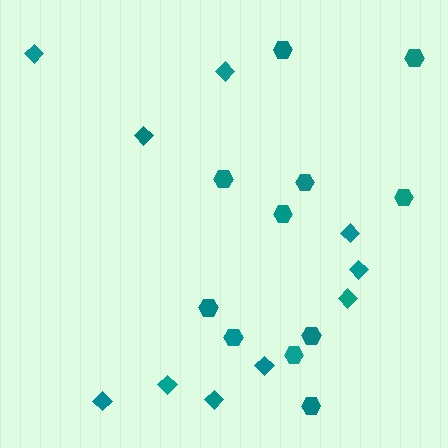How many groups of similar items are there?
There are 2 groups: one group of hexagons (11) and one group of diamonds (10).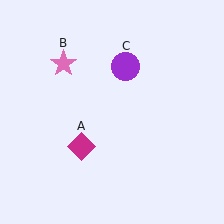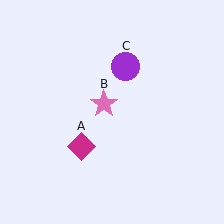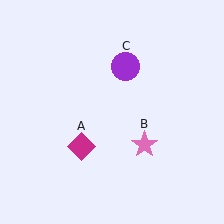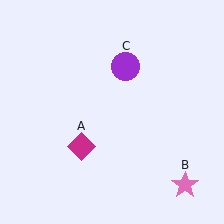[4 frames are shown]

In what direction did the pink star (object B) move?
The pink star (object B) moved down and to the right.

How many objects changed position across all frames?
1 object changed position: pink star (object B).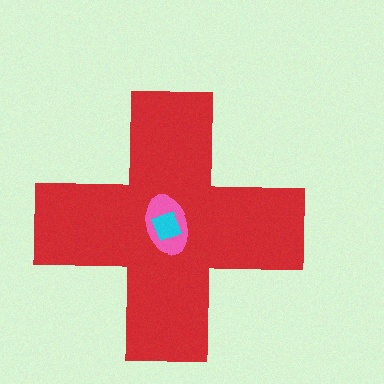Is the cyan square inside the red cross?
Yes.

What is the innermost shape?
The cyan square.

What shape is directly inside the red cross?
The pink ellipse.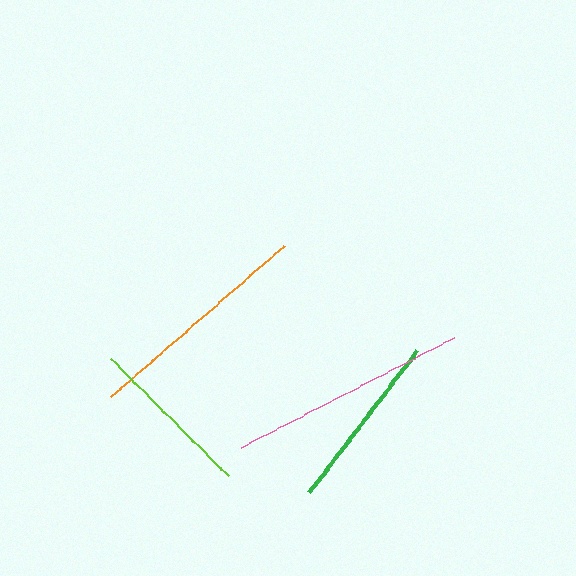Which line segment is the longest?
The pink line is the longest at approximately 240 pixels.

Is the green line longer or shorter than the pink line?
The pink line is longer than the green line.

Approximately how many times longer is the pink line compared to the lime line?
The pink line is approximately 1.4 times the length of the lime line.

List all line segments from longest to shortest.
From longest to shortest: pink, orange, green, lime.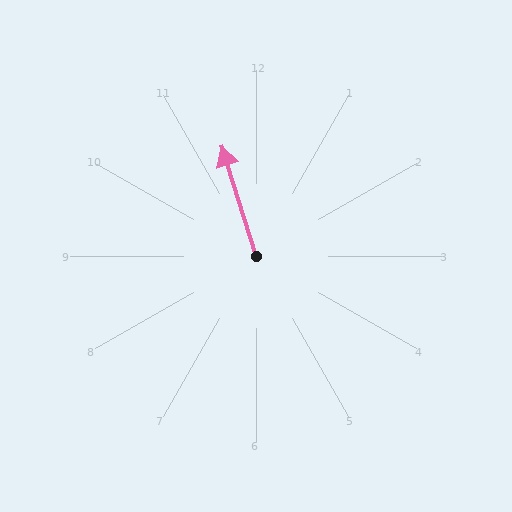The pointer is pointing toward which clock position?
Roughly 11 o'clock.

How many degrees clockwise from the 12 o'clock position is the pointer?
Approximately 343 degrees.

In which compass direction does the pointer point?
North.